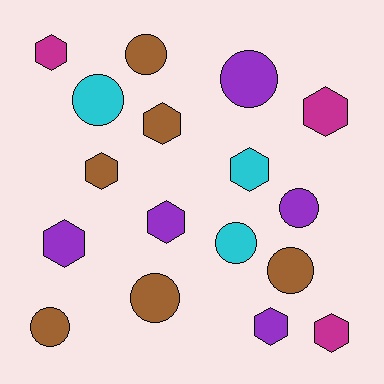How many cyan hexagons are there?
There is 1 cyan hexagon.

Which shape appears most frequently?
Hexagon, with 9 objects.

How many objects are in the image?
There are 17 objects.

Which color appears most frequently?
Brown, with 6 objects.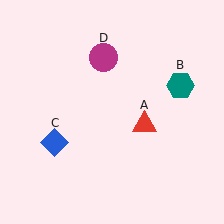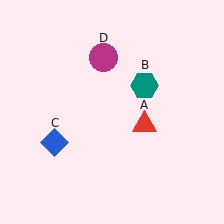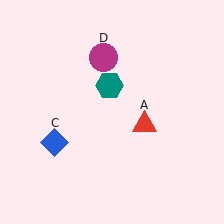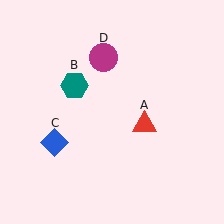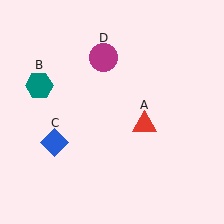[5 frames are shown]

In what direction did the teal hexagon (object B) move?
The teal hexagon (object B) moved left.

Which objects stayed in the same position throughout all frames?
Red triangle (object A) and blue diamond (object C) and magenta circle (object D) remained stationary.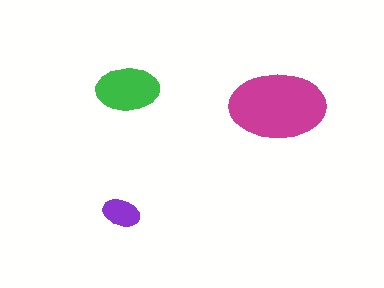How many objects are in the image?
There are 3 objects in the image.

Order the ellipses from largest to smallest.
the magenta one, the green one, the purple one.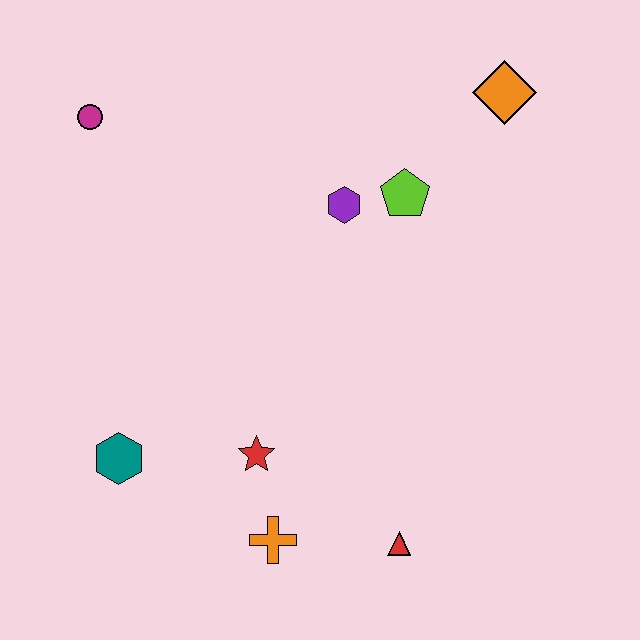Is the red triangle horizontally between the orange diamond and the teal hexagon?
Yes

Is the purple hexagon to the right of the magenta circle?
Yes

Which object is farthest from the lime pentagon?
The teal hexagon is farthest from the lime pentagon.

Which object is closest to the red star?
The orange cross is closest to the red star.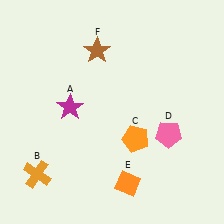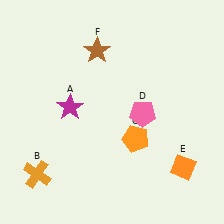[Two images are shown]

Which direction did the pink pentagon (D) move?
The pink pentagon (D) moved left.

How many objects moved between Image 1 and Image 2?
2 objects moved between the two images.